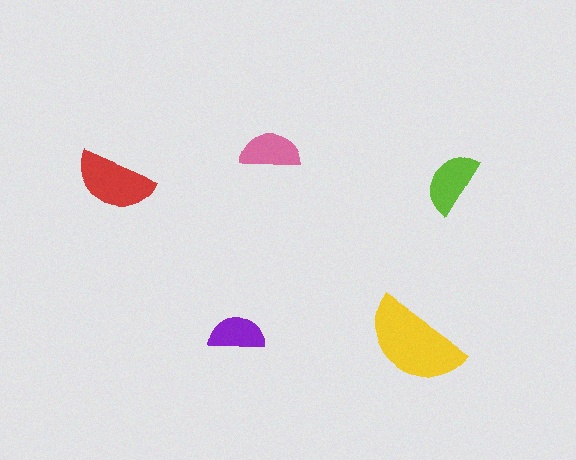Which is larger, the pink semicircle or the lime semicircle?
The lime one.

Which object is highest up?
The pink semicircle is topmost.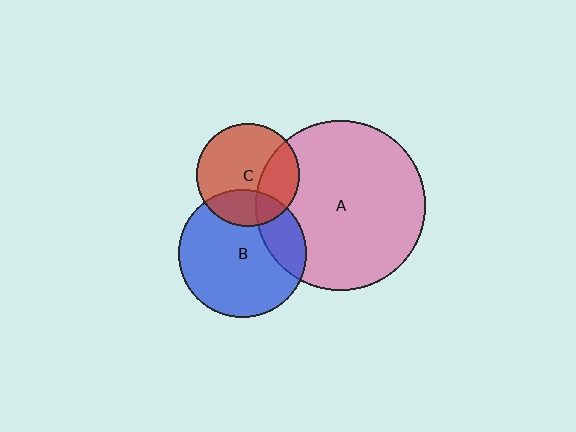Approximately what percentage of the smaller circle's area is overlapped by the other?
Approximately 25%.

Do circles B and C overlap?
Yes.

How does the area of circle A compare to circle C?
Approximately 2.7 times.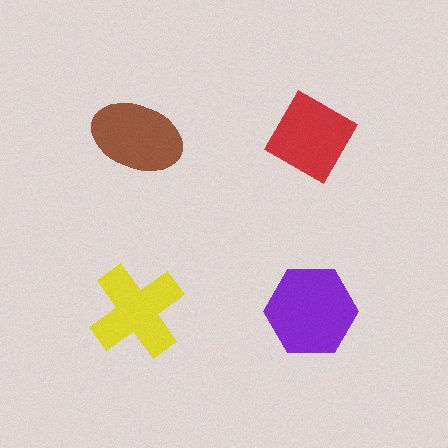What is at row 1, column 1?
A brown ellipse.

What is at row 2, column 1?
A yellow cross.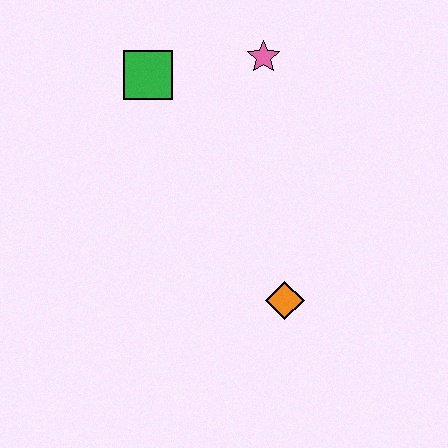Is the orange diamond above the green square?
No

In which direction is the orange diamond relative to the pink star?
The orange diamond is below the pink star.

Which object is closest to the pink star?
The green square is closest to the pink star.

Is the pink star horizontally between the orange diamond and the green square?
Yes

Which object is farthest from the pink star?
The orange diamond is farthest from the pink star.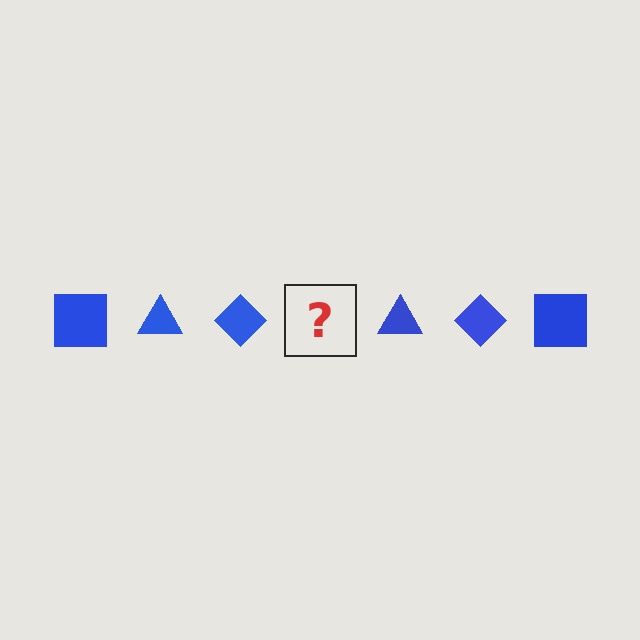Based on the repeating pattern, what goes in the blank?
The blank should be a blue square.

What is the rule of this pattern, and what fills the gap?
The rule is that the pattern cycles through square, triangle, diamond shapes in blue. The gap should be filled with a blue square.